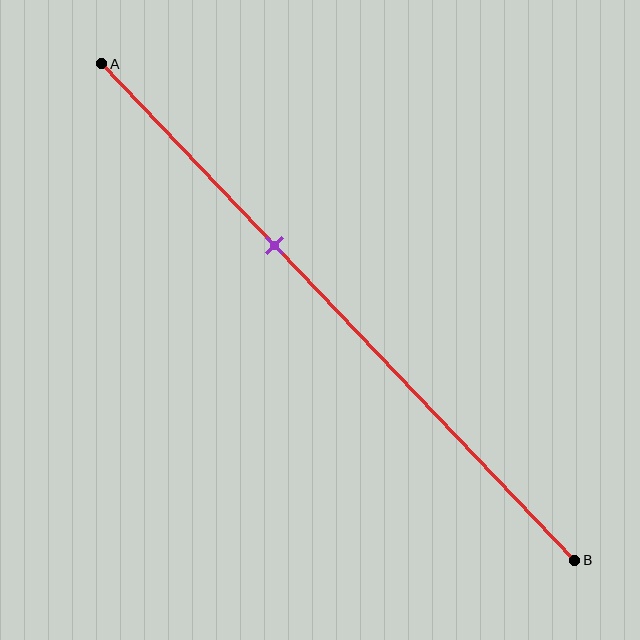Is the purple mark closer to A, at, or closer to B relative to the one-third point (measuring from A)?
The purple mark is closer to point B than the one-third point of segment AB.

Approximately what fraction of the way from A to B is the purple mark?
The purple mark is approximately 35% of the way from A to B.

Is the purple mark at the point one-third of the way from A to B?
No, the mark is at about 35% from A, not at the 33% one-third point.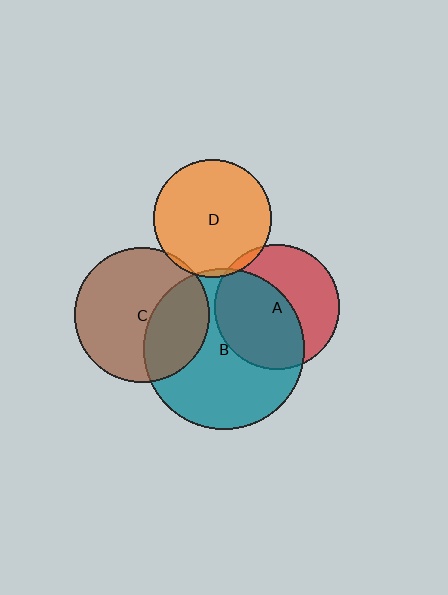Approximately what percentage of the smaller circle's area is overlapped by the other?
Approximately 35%.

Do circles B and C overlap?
Yes.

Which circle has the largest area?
Circle B (teal).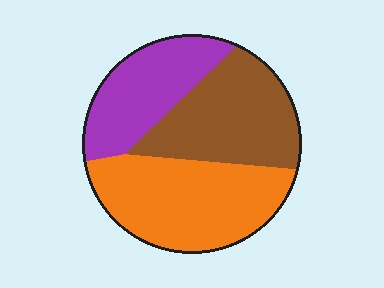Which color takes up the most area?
Orange, at roughly 40%.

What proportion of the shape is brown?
Brown takes up about one third (1/3) of the shape.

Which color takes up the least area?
Purple, at roughly 25%.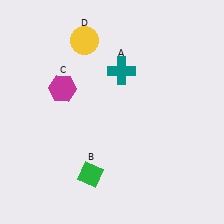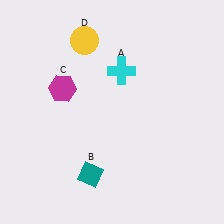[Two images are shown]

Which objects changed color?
A changed from teal to cyan. B changed from green to teal.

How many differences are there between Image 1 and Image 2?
There are 2 differences between the two images.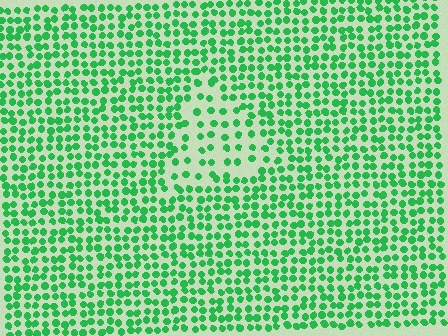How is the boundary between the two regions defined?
The boundary is defined by a change in element density (approximately 2.0x ratio). All elements are the same color, size, and shape.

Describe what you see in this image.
The image contains small green elements arranged at two different densities. A triangle-shaped region is visible where the elements are less densely packed than the surrounding area.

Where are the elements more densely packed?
The elements are more densely packed outside the triangle boundary.